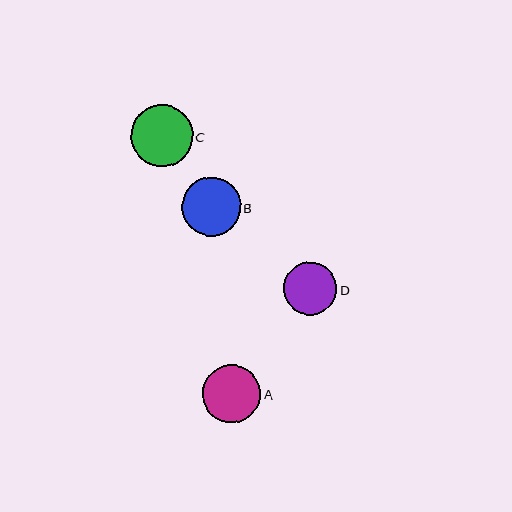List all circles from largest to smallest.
From largest to smallest: C, B, A, D.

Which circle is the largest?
Circle C is the largest with a size of approximately 62 pixels.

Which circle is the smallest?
Circle D is the smallest with a size of approximately 54 pixels.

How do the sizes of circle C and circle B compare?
Circle C and circle B are approximately the same size.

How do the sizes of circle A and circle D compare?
Circle A and circle D are approximately the same size.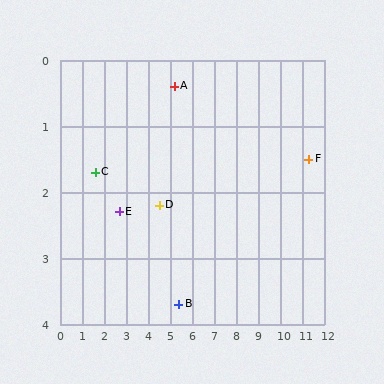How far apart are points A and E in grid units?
Points A and E are about 3.1 grid units apart.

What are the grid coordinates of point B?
Point B is at approximately (5.4, 3.7).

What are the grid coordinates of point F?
Point F is at approximately (11.3, 1.5).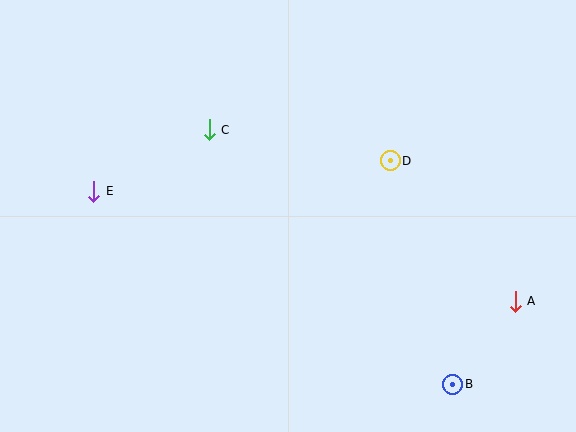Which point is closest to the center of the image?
Point D at (390, 161) is closest to the center.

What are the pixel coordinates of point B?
Point B is at (453, 384).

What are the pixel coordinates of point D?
Point D is at (390, 161).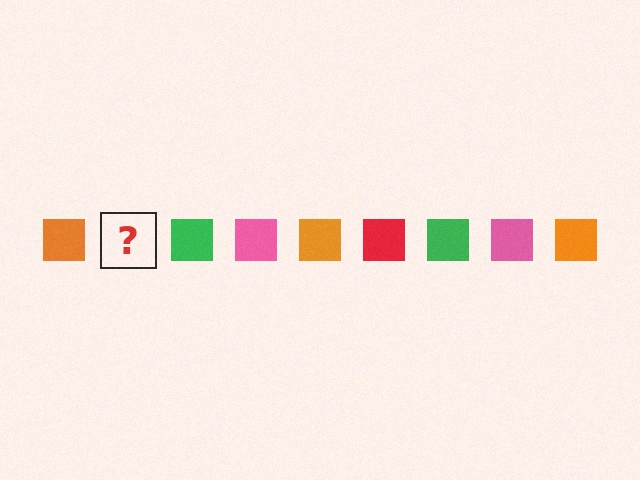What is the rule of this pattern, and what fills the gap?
The rule is that the pattern cycles through orange, red, green, pink squares. The gap should be filled with a red square.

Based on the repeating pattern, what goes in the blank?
The blank should be a red square.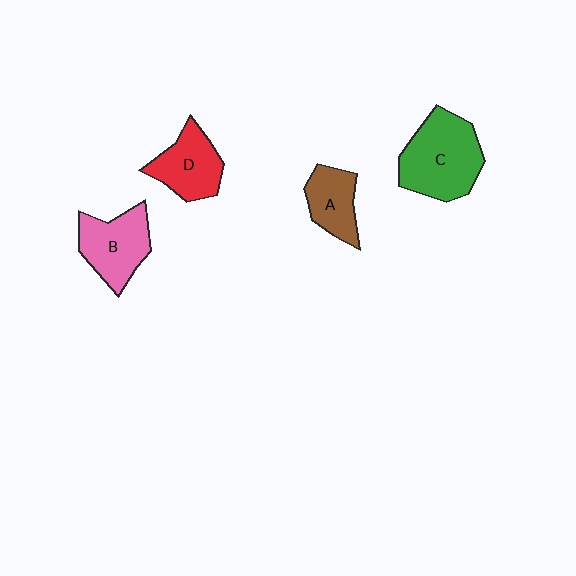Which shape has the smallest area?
Shape A (brown).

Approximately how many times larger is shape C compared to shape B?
Approximately 1.3 times.